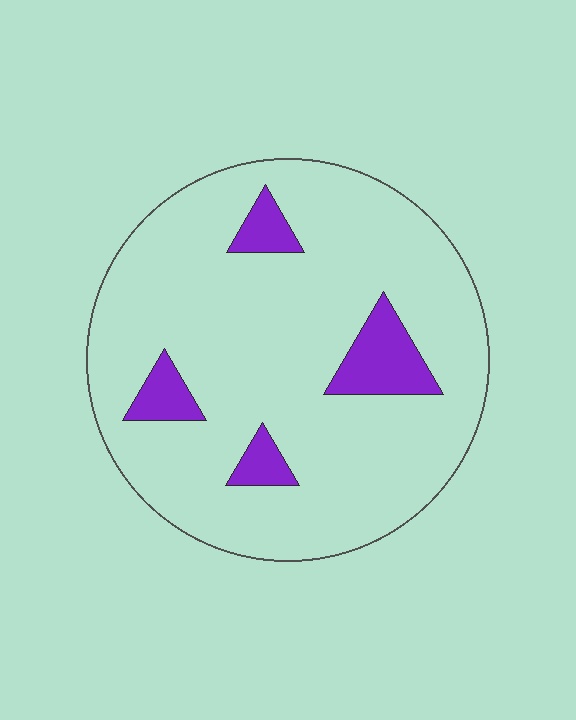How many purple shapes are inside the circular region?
4.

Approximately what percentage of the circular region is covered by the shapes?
Approximately 10%.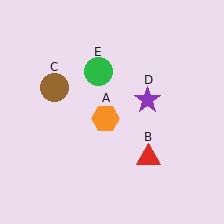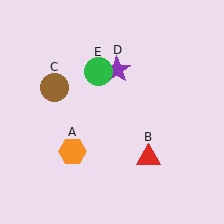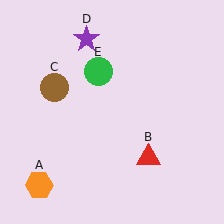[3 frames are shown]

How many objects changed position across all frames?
2 objects changed position: orange hexagon (object A), purple star (object D).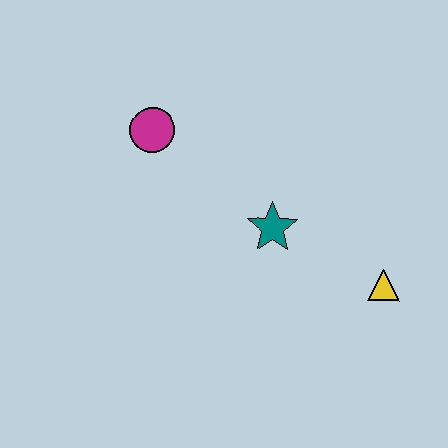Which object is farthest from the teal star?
The magenta circle is farthest from the teal star.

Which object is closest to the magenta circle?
The teal star is closest to the magenta circle.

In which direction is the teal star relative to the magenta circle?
The teal star is to the right of the magenta circle.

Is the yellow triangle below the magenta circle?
Yes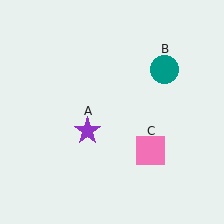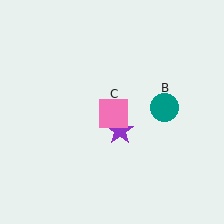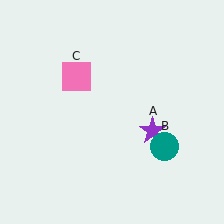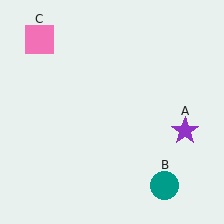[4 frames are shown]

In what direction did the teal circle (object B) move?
The teal circle (object B) moved down.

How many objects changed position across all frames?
3 objects changed position: purple star (object A), teal circle (object B), pink square (object C).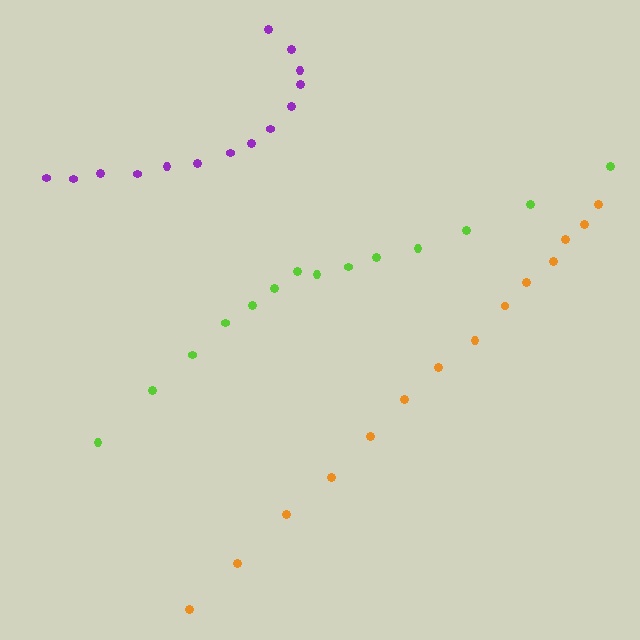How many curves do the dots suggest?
There are 3 distinct paths.